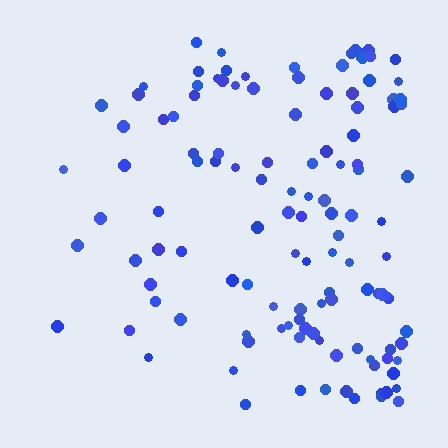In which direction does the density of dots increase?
From left to right, with the right side densest.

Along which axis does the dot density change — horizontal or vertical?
Horizontal.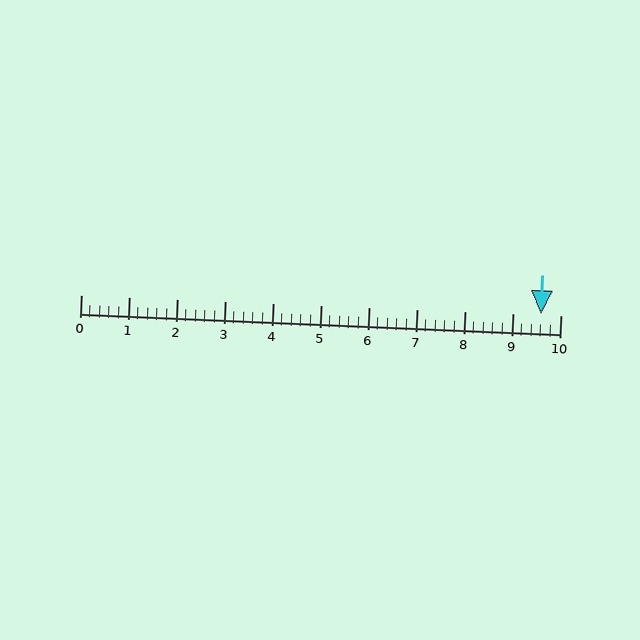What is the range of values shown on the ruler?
The ruler shows values from 0 to 10.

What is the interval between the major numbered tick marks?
The major tick marks are spaced 1 units apart.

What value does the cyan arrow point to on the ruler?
The cyan arrow points to approximately 9.6.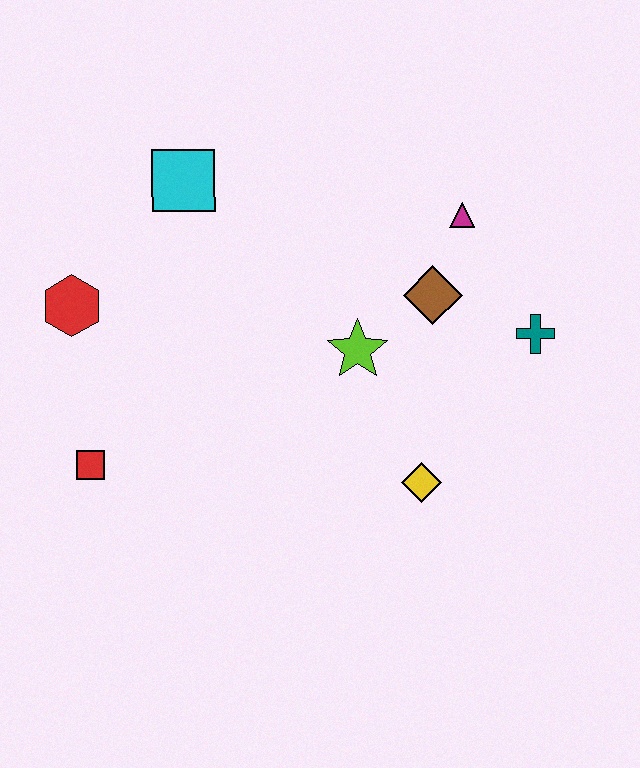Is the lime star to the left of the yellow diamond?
Yes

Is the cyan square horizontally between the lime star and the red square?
Yes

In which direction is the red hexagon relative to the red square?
The red hexagon is above the red square.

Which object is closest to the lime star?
The brown diamond is closest to the lime star.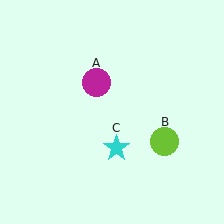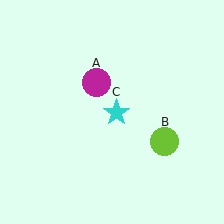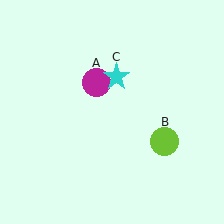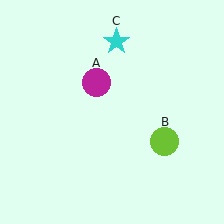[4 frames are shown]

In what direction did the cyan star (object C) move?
The cyan star (object C) moved up.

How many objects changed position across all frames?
1 object changed position: cyan star (object C).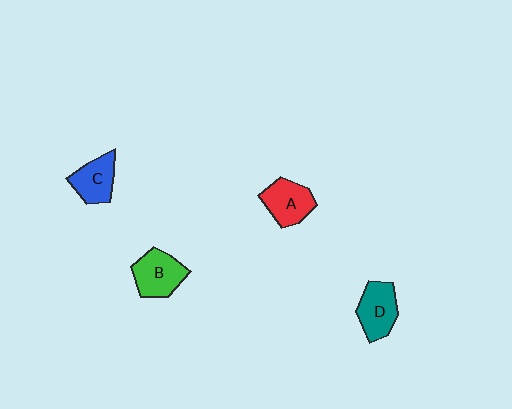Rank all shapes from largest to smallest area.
From largest to smallest: B (green), D (teal), A (red), C (blue).